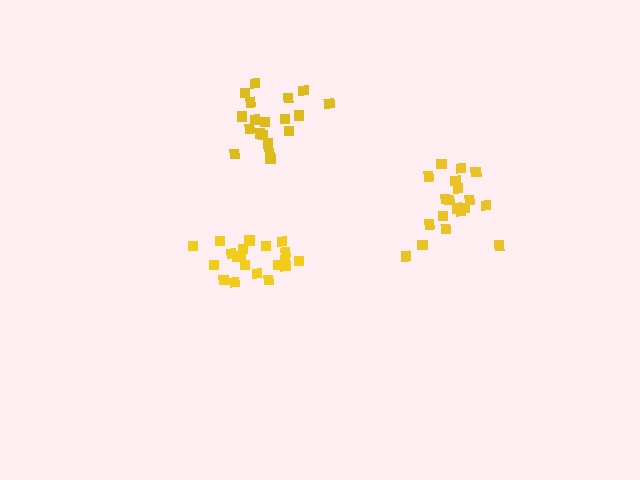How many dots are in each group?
Group 1: 19 dots, Group 2: 19 dots, Group 3: 20 dots (58 total).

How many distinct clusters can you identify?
There are 3 distinct clusters.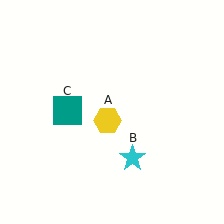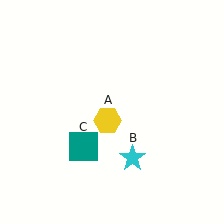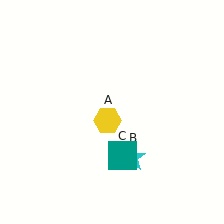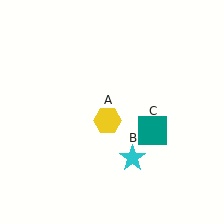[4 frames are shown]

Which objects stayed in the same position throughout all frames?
Yellow hexagon (object A) and cyan star (object B) remained stationary.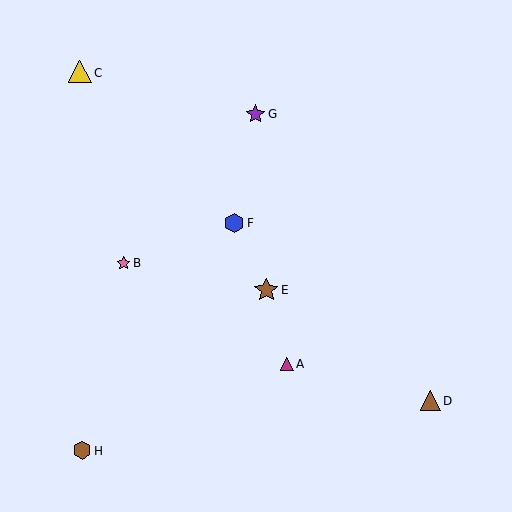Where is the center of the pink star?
The center of the pink star is at (124, 263).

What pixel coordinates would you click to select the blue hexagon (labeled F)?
Click at (235, 223) to select the blue hexagon F.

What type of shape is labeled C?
Shape C is a yellow triangle.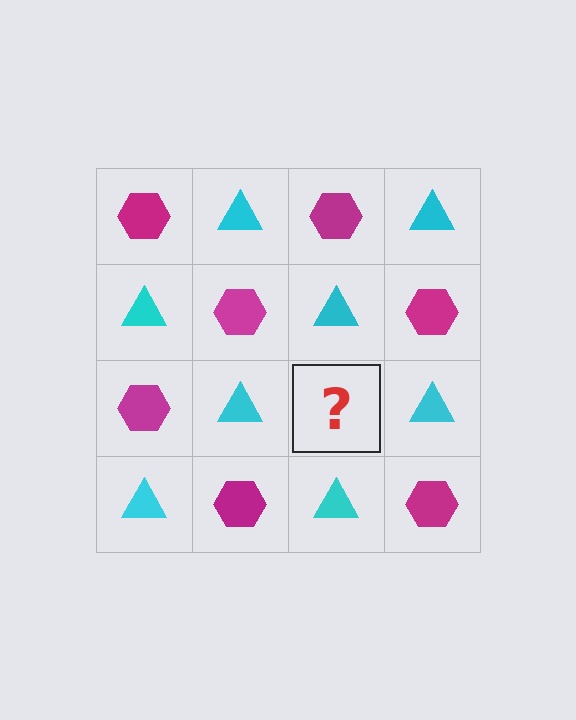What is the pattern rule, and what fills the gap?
The rule is that it alternates magenta hexagon and cyan triangle in a checkerboard pattern. The gap should be filled with a magenta hexagon.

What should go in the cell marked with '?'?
The missing cell should contain a magenta hexagon.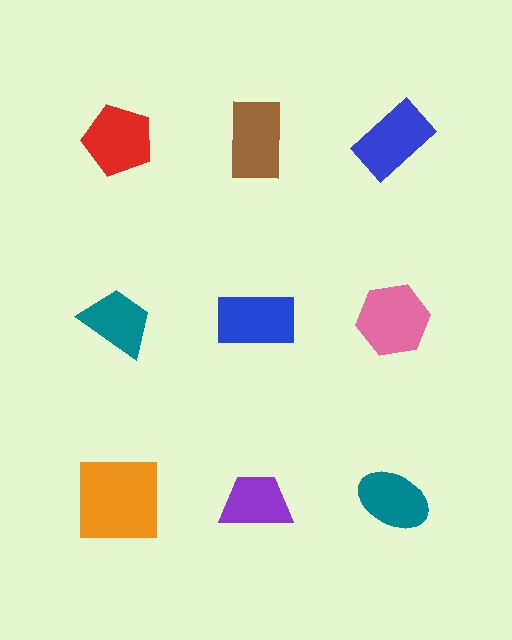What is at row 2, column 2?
A blue rectangle.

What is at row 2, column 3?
A pink hexagon.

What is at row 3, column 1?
An orange square.